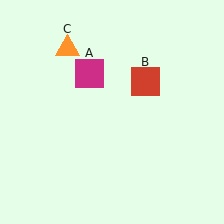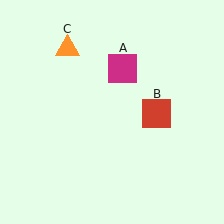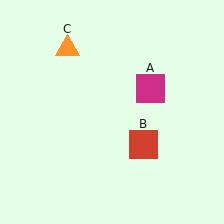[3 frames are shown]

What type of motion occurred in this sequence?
The magenta square (object A), red square (object B) rotated clockwise around the center of the scene.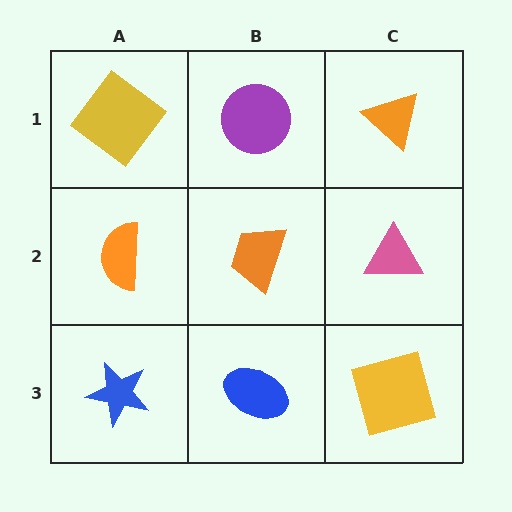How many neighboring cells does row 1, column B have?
3.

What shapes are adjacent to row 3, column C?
A pink triangle (row 2, column C), a blue ellipse (row 3, column B).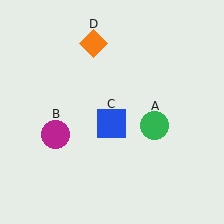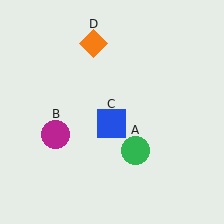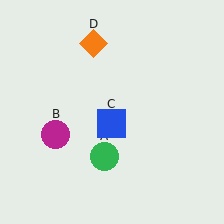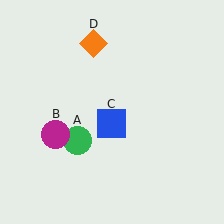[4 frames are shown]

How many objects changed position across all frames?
1 object changed position: green circle (object A).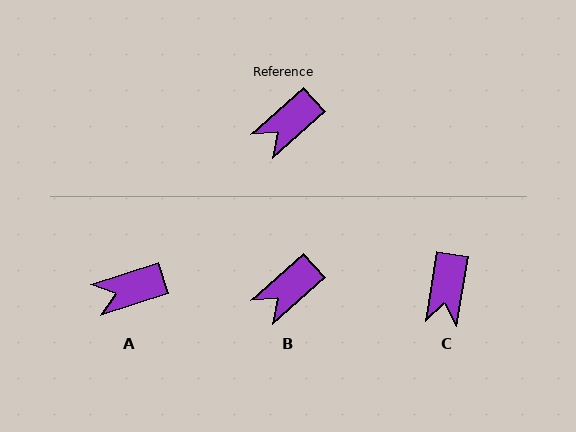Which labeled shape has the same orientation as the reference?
B.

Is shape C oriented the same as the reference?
No, it is off by about 39 degrees.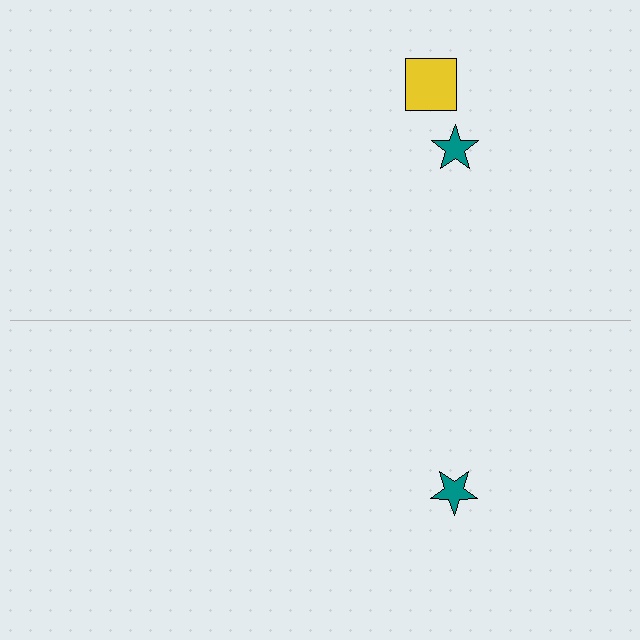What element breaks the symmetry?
A yellow square is missing from the bottom side.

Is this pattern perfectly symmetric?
No, the pattern is not perfectly symmetric. A yellow square is missing from the bottom side.